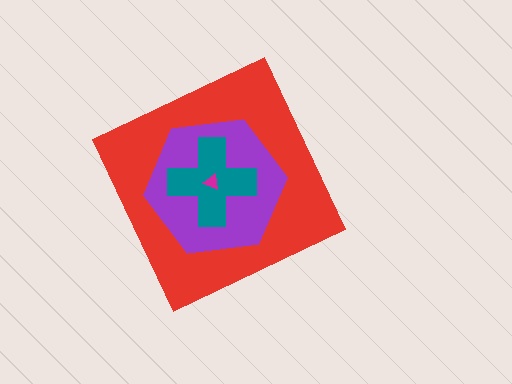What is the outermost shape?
The red diamond.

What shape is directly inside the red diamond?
The purple hexagon.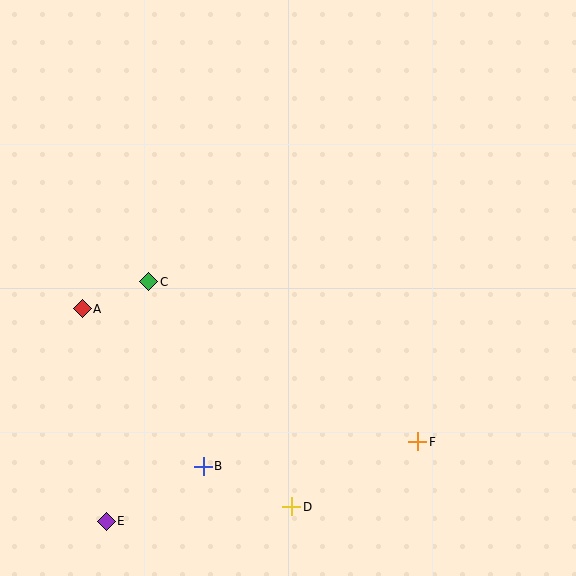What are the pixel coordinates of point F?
Point F is at (418, 442).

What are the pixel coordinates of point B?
Point B is at (203, 466).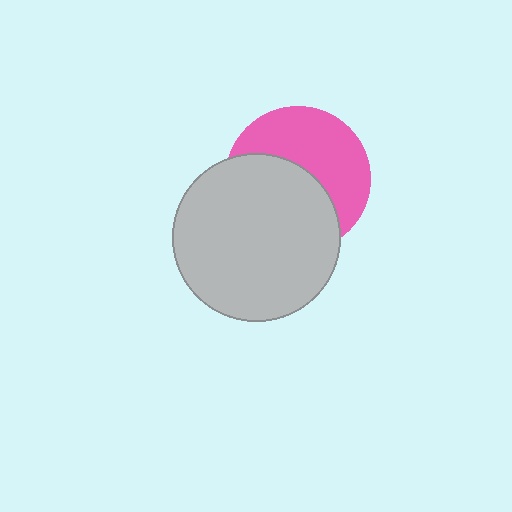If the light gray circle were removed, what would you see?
You would see the complete pink circle.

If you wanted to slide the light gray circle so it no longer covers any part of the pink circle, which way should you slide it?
Slide it down — that is the most direct way to separate the two shapes.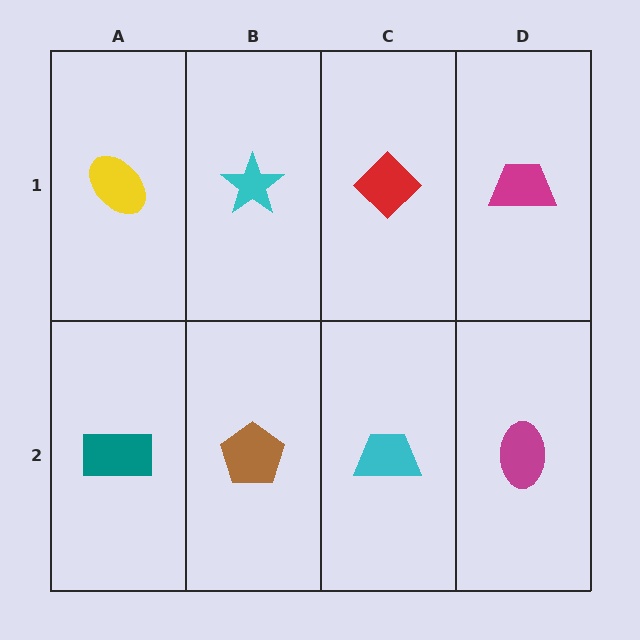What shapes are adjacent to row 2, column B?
A cyan star (row 1, column B), a teal rectangle (row 2, column A), a cyan trapezoid (row 2, column C).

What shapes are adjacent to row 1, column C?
A cyan trapezoid (row 2, column C), a cyan star (row 1, column B), a magenta trapezoid (row 1, column D).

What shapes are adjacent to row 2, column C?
A red diamond (row 1, column C), a brown pentagon (row 2, column B), a magenta ellipse (row 2, column D).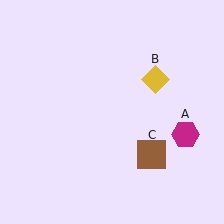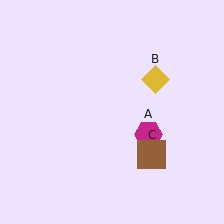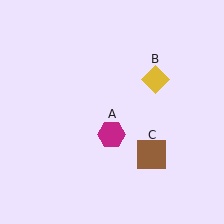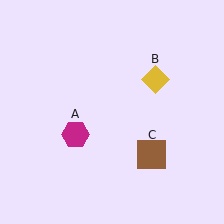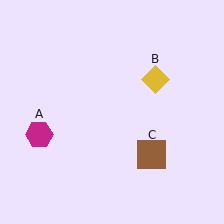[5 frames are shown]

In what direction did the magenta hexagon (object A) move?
The magenta hexagon (object A) moved left.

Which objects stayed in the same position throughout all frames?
Yellow diamond (object B) and brown square (object C) remained stationary.